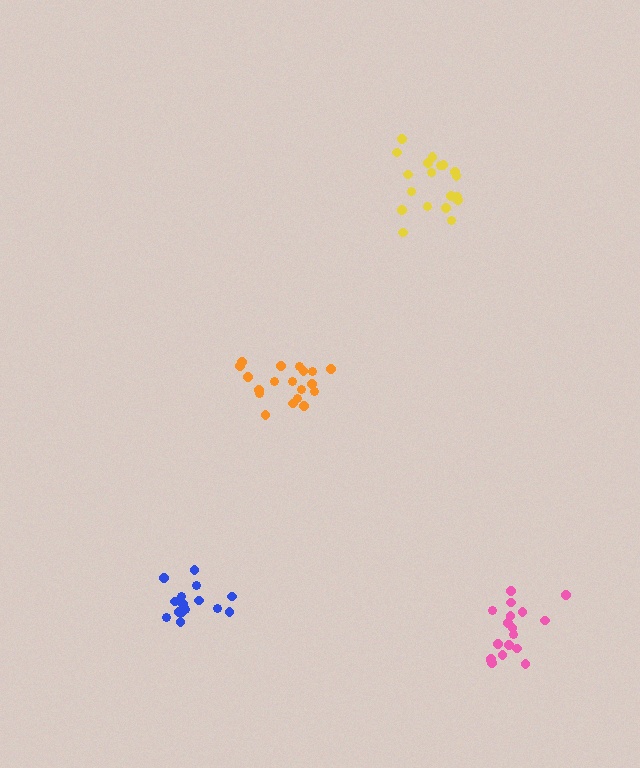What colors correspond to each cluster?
The clusters are colored: pink, yellow, blue, orange.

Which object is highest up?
The yellow cluster is topmost.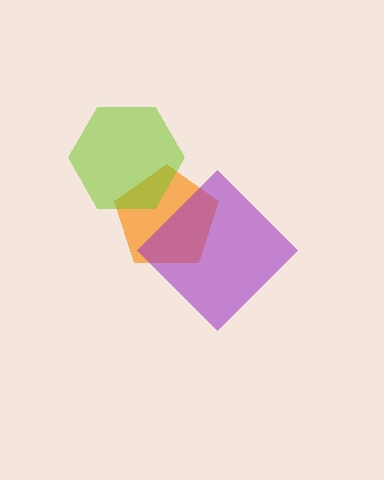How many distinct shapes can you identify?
There are 3 distinct shapes: an orange pentagon, a lime hexagon, a purple diamond.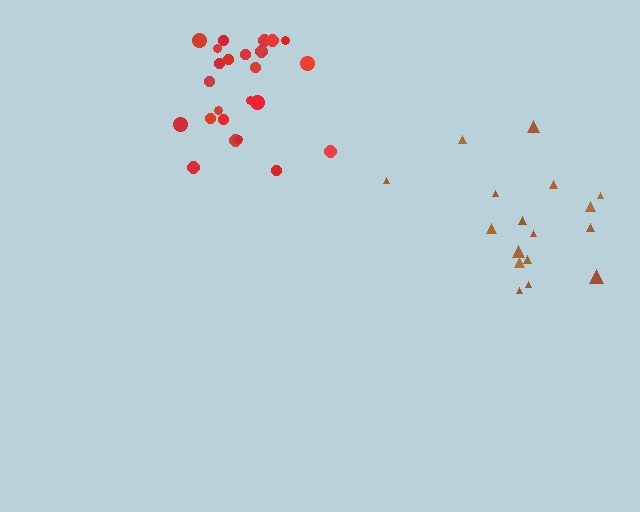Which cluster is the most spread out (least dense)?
Brown.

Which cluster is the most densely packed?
Red.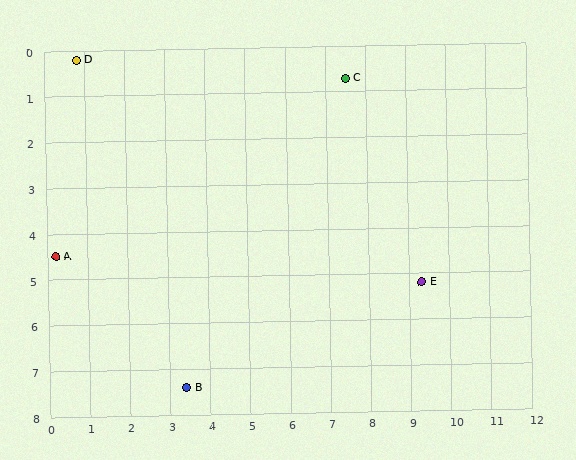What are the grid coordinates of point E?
Point E is at approximately (9.3, 5.2).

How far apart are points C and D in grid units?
Points C and D are about 6.7 grid units apart.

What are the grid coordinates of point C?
Point C is at approximately (7.5, 0.7).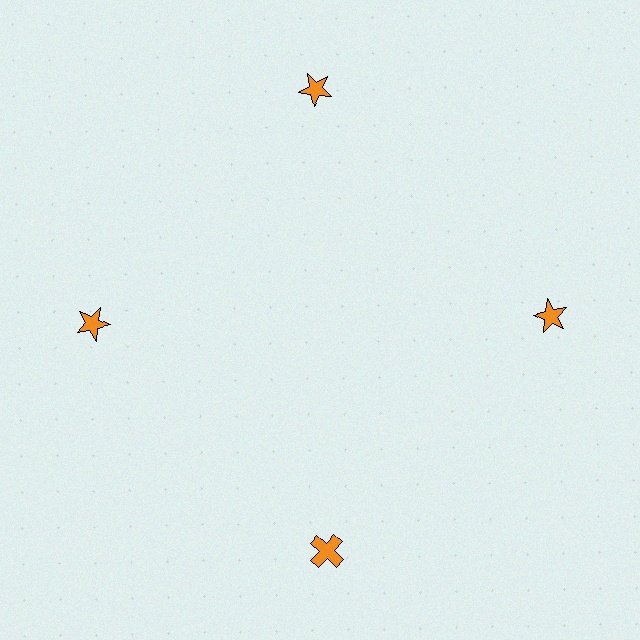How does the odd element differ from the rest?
It has a different shape: cross instead of star.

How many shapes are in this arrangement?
There are 4 shapes arranged in a ring pattern.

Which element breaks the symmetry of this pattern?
The orange cross at roughly the 6 o'clock position breaks the symmetry. All other shapes are orange stars.